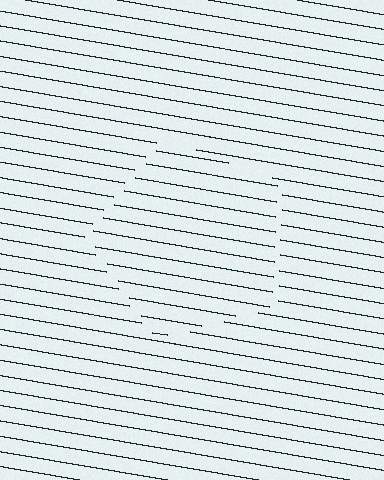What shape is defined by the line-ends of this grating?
An illusory pentagon. The interior of the shape contains the same grating, shifted by half a period — the contour is defined by the phase discontinuity where line-ends from the inner and outer gratings abut.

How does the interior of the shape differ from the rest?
The interior of the shape contains the same grating, shifted by half a period — the contour is defined by the phase discontinuity where line-ends from the inner and outer gratings abut.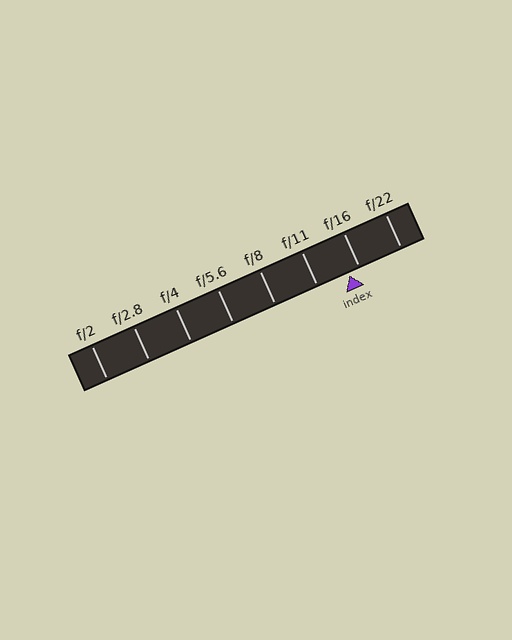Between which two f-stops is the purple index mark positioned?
The index mark is between f/11 and f/16.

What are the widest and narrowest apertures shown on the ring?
The widest aperture shown is f/2 and the narrowest is f/22.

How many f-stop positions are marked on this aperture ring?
There are 8 f-stop positions marked.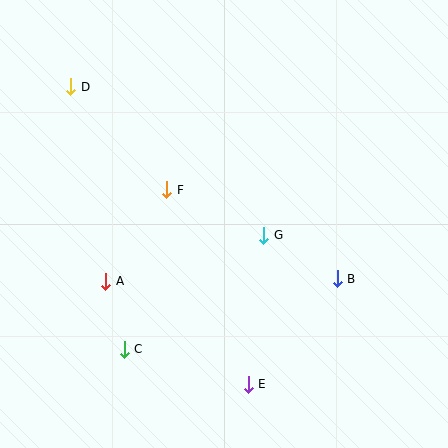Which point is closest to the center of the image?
Point G at (264, 235) is closest to the center.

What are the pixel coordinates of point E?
Point E is at (248, 384).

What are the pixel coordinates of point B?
Point B is at (337, 279).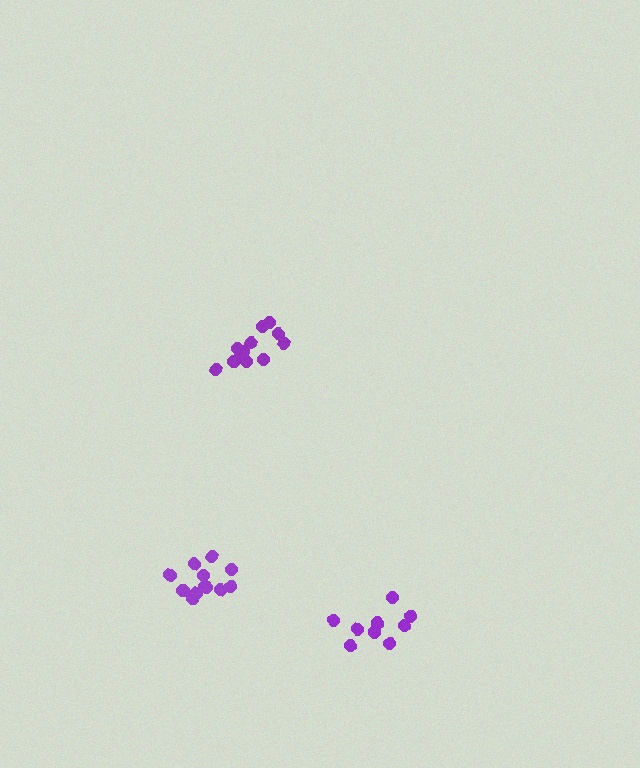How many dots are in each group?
Group 1: 12 dots, Group 2: 9 dots, Group 3: 12 dots (33 total).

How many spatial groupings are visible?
There are 3 spatial groupings.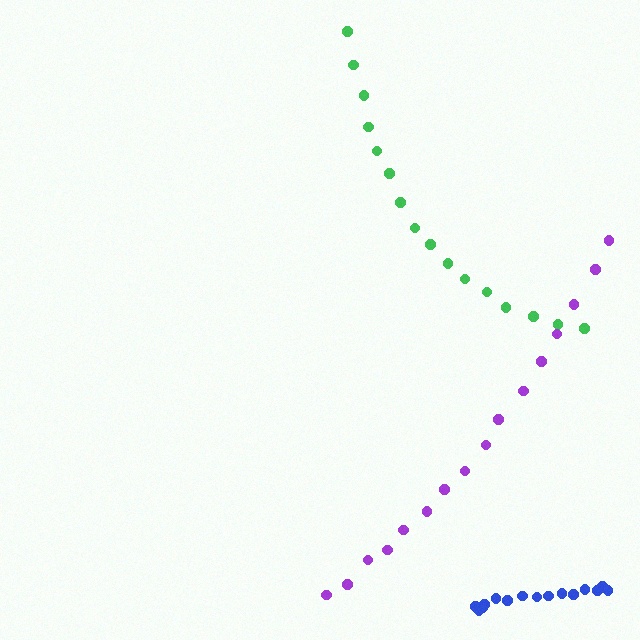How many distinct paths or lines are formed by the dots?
There are 3 distinct paths.